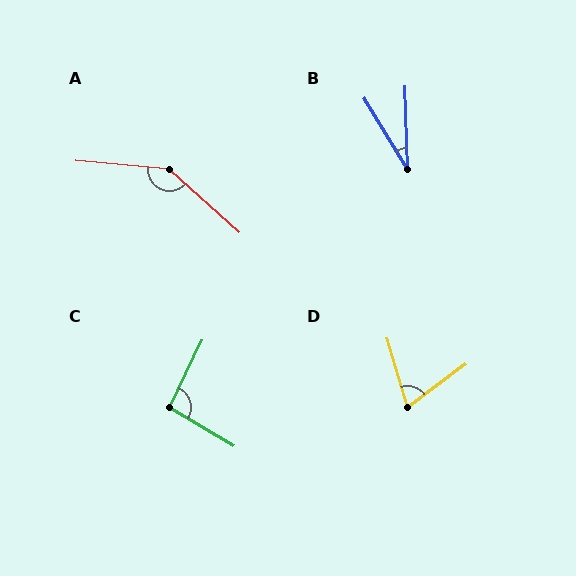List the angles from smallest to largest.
B (30°), D (70°), C (95°), A (143°).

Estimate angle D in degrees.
Approximately 70 degrees.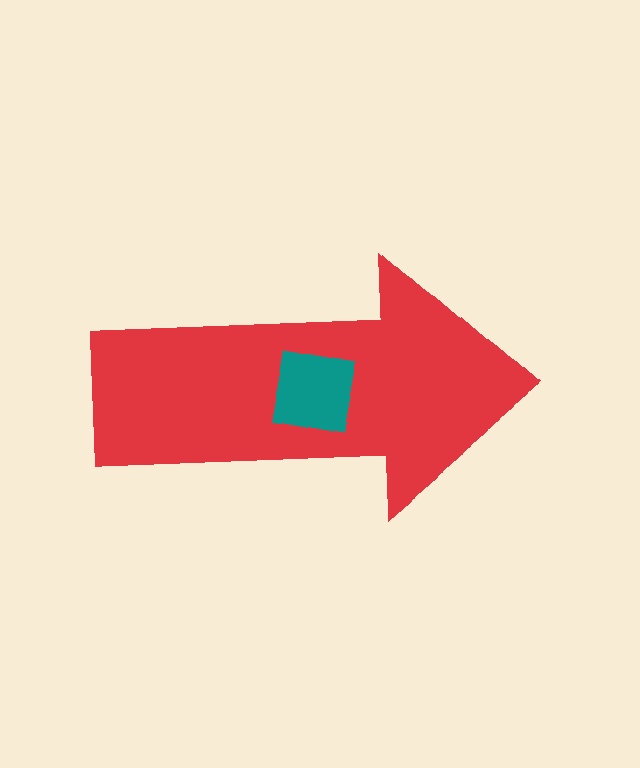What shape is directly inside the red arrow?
The teal square.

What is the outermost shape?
The red arrow.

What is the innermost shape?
The teal square.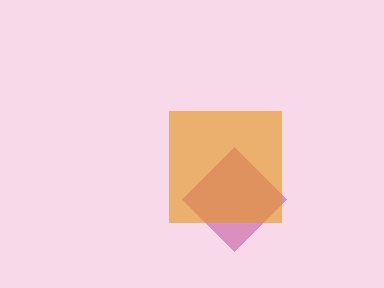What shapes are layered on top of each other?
The layered shapes are: a magenta diamond, an orange square.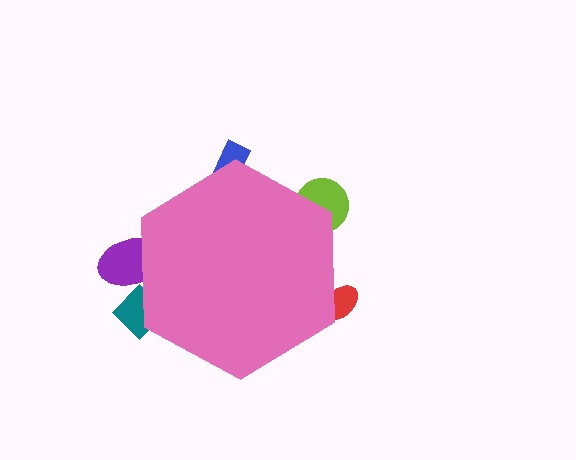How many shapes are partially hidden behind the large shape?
5 shapes are partially hidden.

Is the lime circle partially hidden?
Yes, the lime circle is partially hidden behind the pink hexagon.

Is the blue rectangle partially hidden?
Yes, the blue rectangle is partially hidden behind the pink hexagon.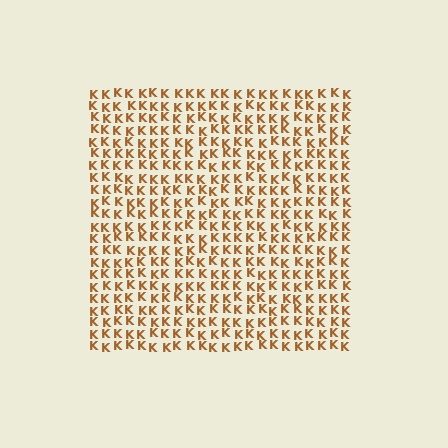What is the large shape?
The large shape is a square.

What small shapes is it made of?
It is made of small letter K's.